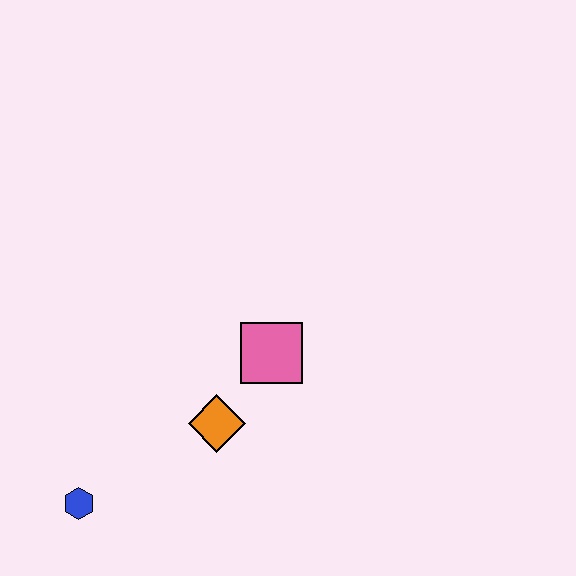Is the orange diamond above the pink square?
No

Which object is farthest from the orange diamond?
The blue hexagon is farthest from the orange diamond.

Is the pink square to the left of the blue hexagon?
No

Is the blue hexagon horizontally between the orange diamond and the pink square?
No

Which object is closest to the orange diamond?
The pink square is closest to the orange diamond.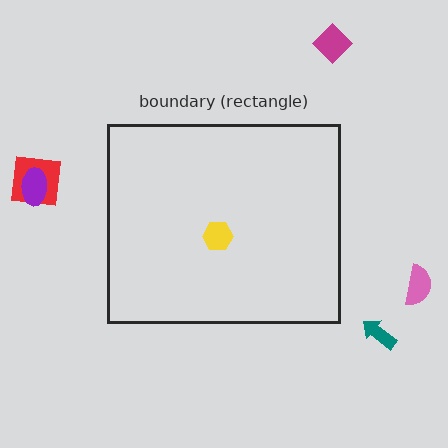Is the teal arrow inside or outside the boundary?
Outside.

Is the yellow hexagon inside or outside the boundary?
Inside.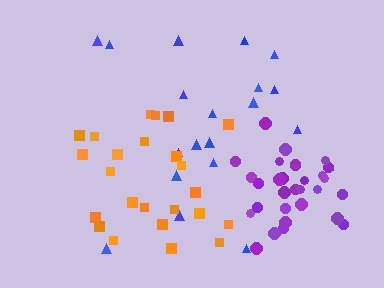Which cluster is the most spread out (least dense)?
Blue.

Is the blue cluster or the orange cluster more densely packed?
Orange.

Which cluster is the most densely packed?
Purple.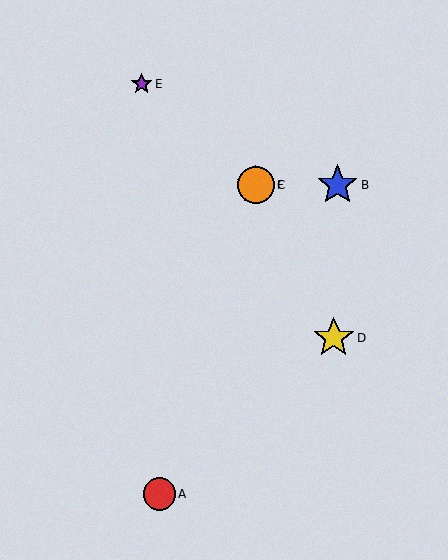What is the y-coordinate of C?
Object C is at y≈185.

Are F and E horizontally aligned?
No, F is at y≈185 and E is at y≈84.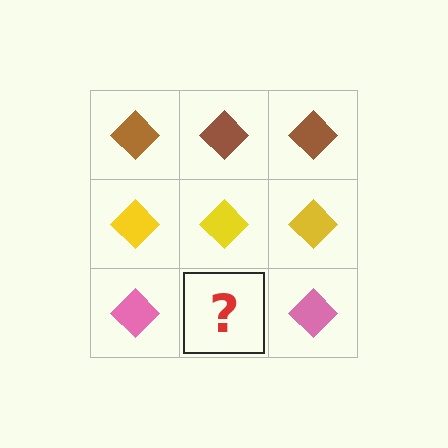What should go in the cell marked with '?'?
The missing cell should contain a pink diamond.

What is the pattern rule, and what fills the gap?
The rule is that each row has a consistent color. The gap should be filled with a pink diamond.